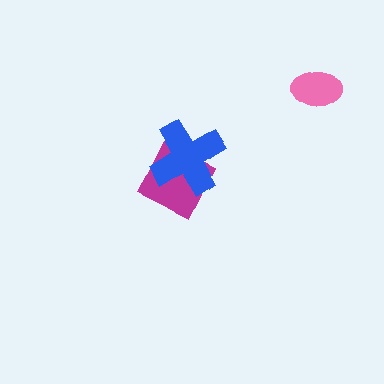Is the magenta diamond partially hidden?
Yes, it is partially covered by another shape.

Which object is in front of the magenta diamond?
The blue cross is in front of the magenta diamond.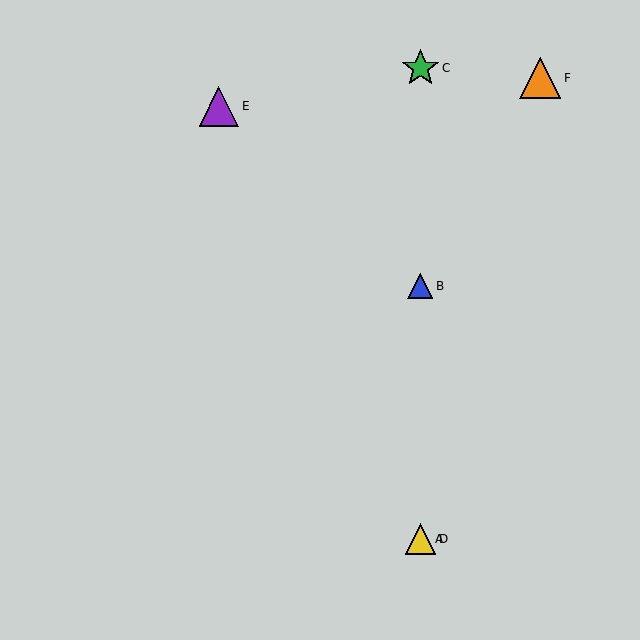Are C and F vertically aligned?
No, C is at x≈420 and F is at x≈540.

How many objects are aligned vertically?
4 objects (A, B, C, D) are aligned vertically.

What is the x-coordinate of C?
Object C is at x≈420.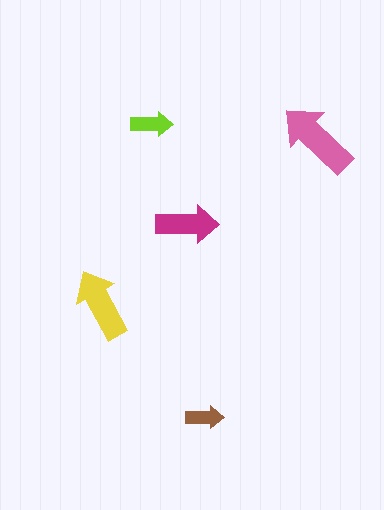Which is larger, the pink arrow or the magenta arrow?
The pink one.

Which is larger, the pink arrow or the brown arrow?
The pink one.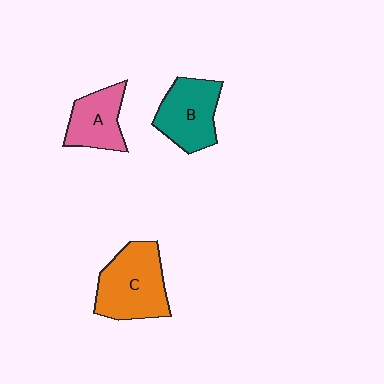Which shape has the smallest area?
Shape A (pink).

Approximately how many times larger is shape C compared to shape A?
Approximately 1.5 times.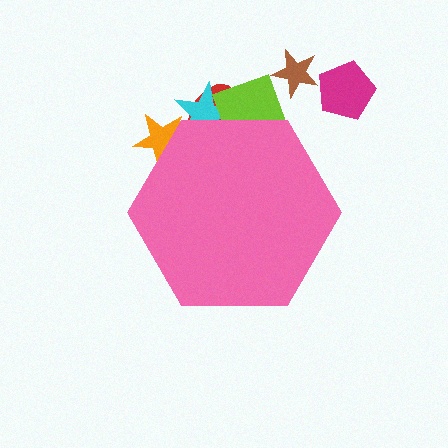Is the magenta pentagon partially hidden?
No, the magenta pentagon is fully visible.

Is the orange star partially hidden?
Yes, the orange star is partially hidden behind the pink hexagon.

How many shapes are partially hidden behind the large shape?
4 shapes are partially hidden.